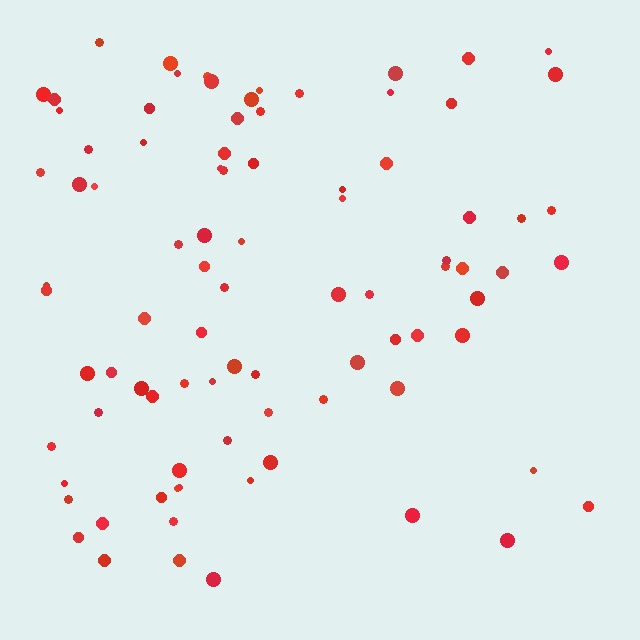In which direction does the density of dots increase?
From right to left, with the left side densest.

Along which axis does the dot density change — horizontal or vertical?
Horizontal.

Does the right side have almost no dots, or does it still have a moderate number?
Still a moderate number, just noticeably fewer than the left.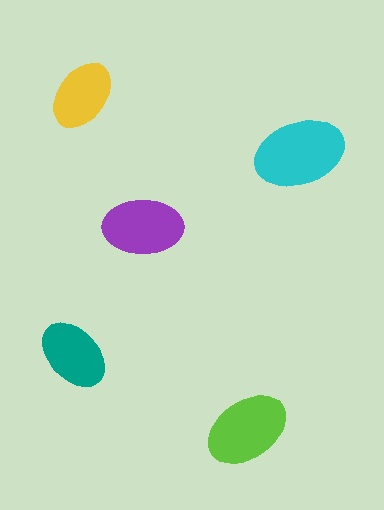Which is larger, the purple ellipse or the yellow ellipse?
The purple one.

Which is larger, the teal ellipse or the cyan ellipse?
The cyan one.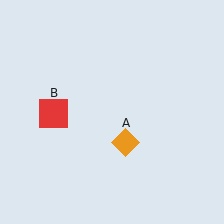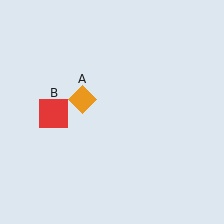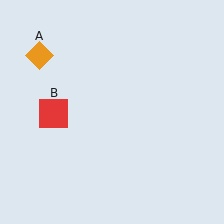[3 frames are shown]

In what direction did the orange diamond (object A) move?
The orange diamond (object A) moved up and to the left.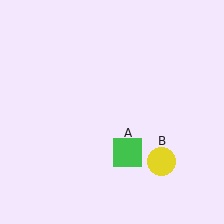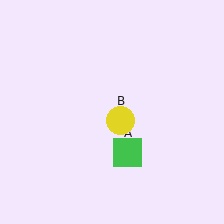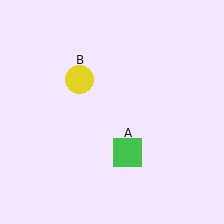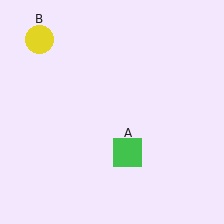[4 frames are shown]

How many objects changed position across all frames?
1 object changed position: yellow circle (object B).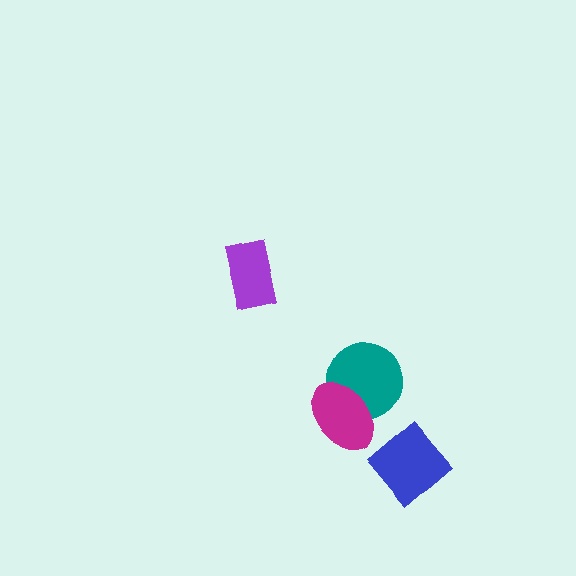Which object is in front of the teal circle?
The magenta ellipse is in front of the teal circle.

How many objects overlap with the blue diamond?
0 objects overlap with the blue diamond.